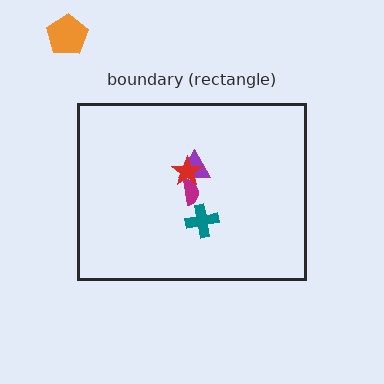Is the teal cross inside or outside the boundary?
Inside.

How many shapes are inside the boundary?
4 inside, 1 outside.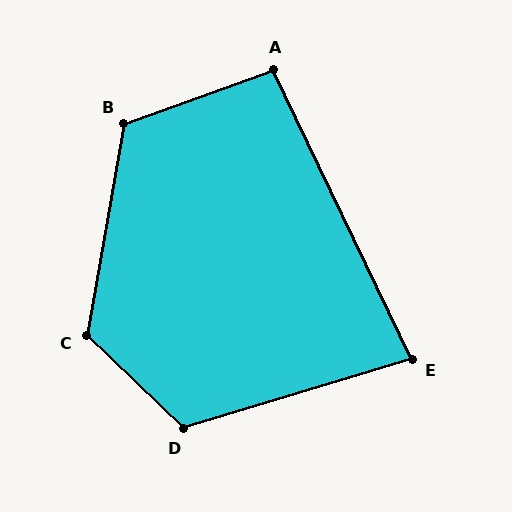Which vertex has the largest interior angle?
C, at approximately 124 degrees.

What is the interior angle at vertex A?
Approximately 96 degrees (obtuse).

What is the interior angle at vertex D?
Approximately 119 degrees (obtuse).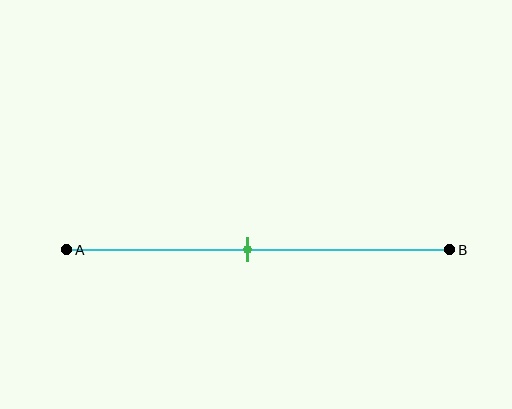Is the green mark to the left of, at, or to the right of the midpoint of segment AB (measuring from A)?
The green mark is approximately at the midpoint of segment AB.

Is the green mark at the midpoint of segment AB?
Yes, the mark is approximately at the midpoint.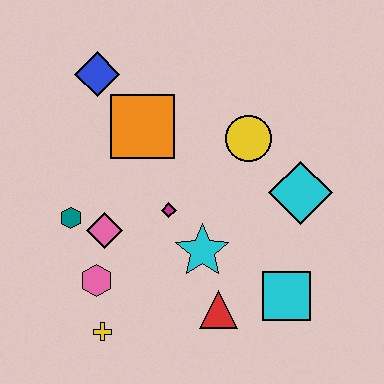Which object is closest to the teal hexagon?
The pink diamond is closest to the teal hexagon.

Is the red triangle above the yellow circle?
No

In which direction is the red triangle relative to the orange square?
The red triangle is below the orange square.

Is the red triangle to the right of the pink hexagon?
Yes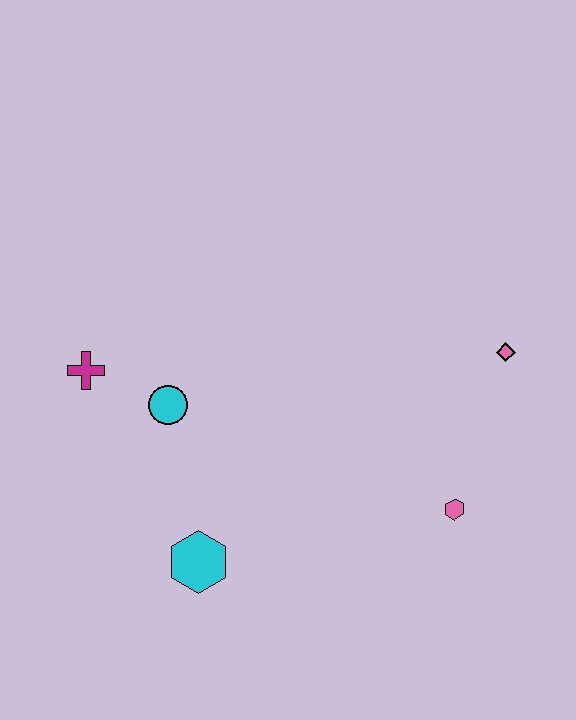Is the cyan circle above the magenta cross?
No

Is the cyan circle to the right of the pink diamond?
No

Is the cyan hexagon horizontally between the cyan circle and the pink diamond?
Yes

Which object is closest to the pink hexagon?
The pink diamond is closest to the pink hexagon.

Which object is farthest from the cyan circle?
The pink diamond is farthest from the cyan circle.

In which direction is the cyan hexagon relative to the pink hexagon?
The cyan hexagon is to the left of the pink hexagon.